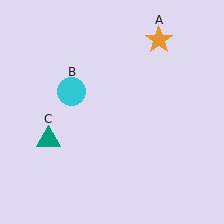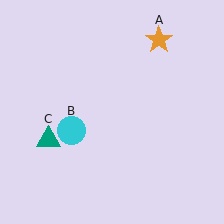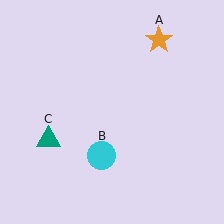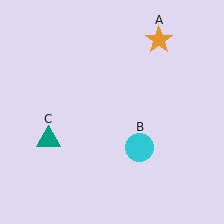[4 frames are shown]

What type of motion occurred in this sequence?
The cyan circle (object B) rotated counterclockwise around the center of the scene.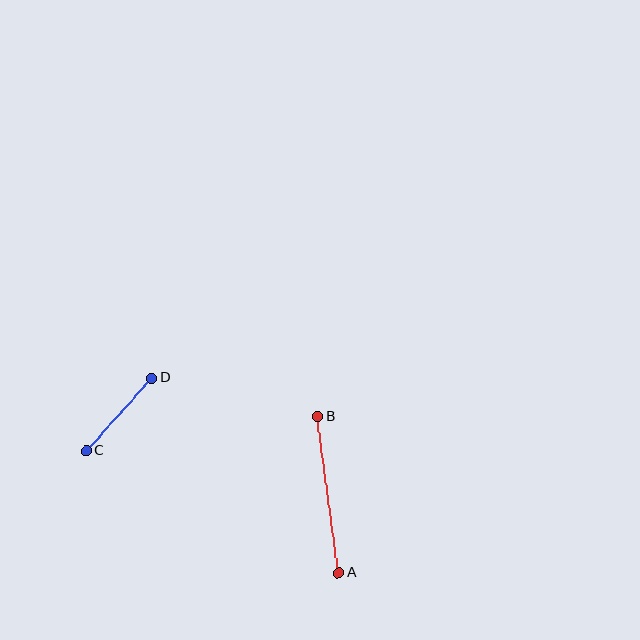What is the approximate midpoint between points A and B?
The midpoint is at approximately (328, 494) pixels.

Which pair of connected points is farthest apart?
Points A and B are farthest apart.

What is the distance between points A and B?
The distance is approximately 157 pixels.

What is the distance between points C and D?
The distance is approximately 98 pixels.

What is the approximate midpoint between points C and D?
The midpoint is at approximately (119, 414) pixels.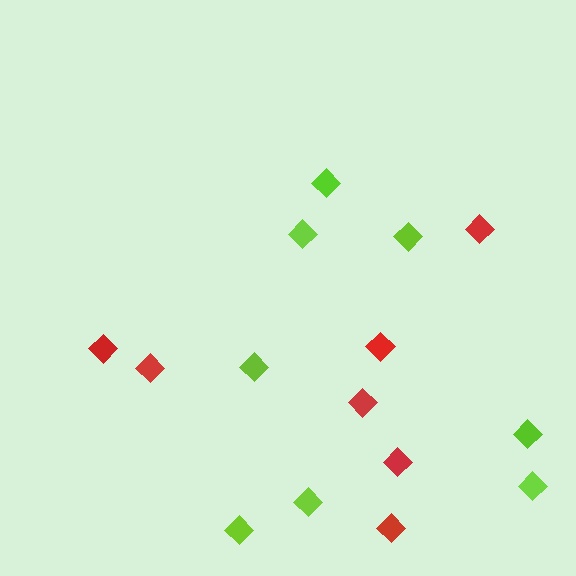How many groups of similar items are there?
There are 2 groups: one group of lime diamonds (8) and one group of red diamonds (7).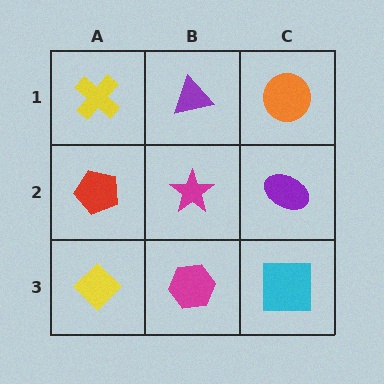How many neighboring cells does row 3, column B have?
3.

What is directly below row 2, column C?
A cyan square.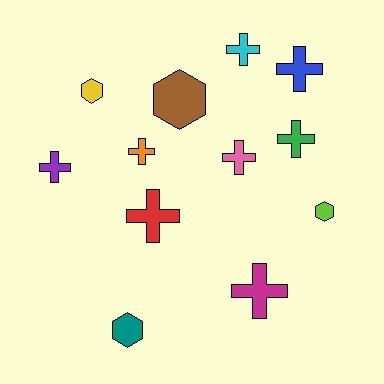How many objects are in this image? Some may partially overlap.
There are 12 objects.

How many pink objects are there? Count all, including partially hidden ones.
There is 1 pink object.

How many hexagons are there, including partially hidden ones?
There are 4 hexagons.